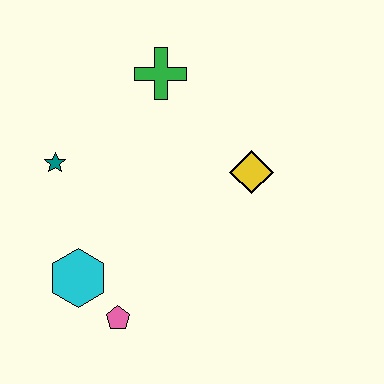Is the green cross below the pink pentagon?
No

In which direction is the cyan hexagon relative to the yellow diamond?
The cyan hexagon is to the left of the yellow diamond.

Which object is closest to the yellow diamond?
The green cross is closest to the yellow diamond.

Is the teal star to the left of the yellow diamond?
Yes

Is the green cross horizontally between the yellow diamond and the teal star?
Yes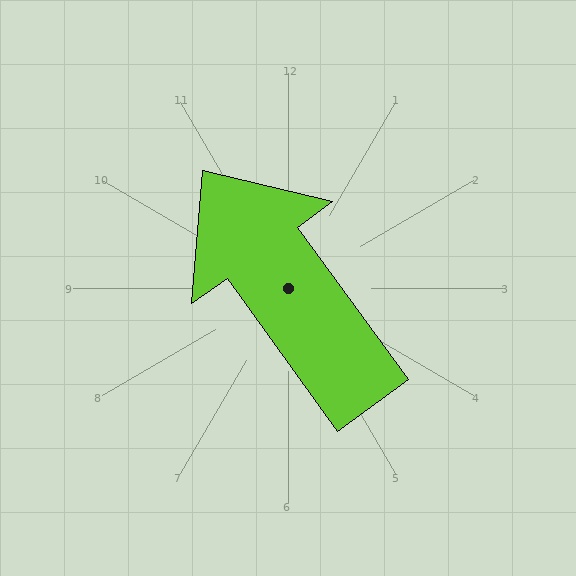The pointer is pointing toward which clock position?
Roughly 11 o'clock.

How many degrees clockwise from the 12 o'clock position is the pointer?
Approximately 324 degrees.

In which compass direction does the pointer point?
Northwest.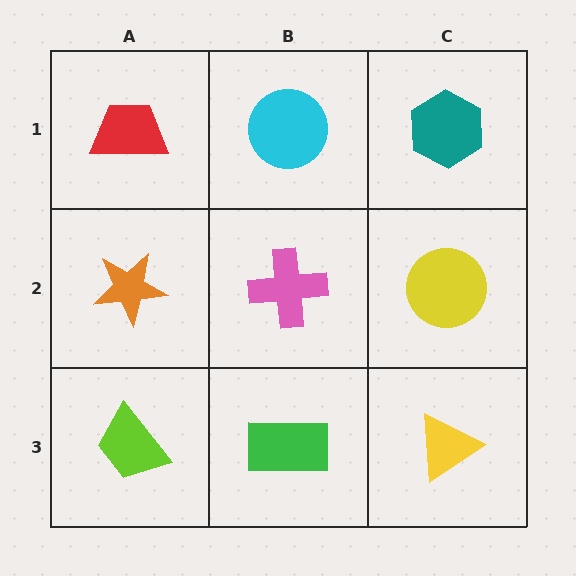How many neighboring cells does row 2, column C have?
3.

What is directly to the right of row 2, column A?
A pink cross.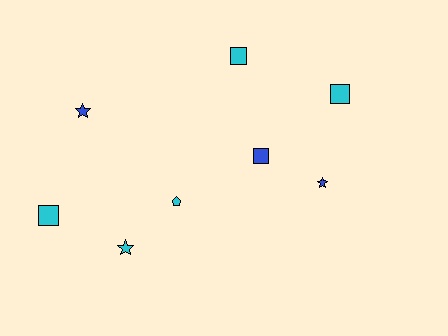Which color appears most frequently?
Cyan, with 5 objects.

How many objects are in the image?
There are 8 objects.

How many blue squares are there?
There is 1 blue square.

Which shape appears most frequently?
Square, with 4 objects.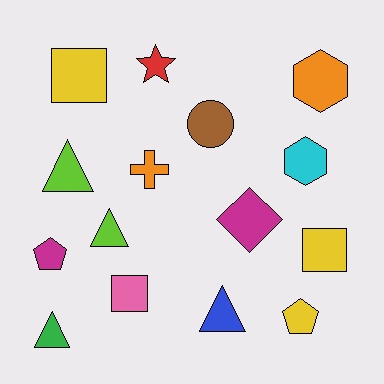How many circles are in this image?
There is 1 circle.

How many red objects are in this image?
There is 1 red object.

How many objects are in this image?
There are 15 objects.